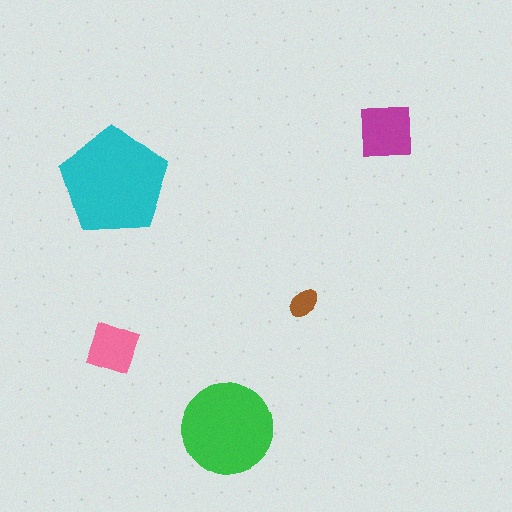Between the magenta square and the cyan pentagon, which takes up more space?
The cyan pentagon.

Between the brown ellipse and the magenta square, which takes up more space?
The magenta square.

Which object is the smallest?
The brown ellipse.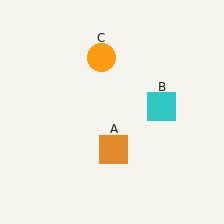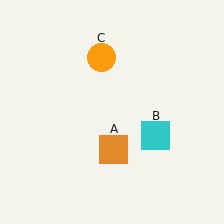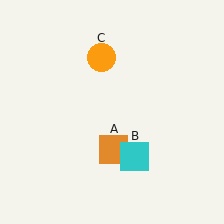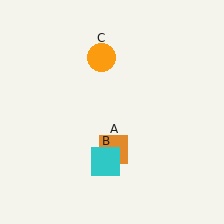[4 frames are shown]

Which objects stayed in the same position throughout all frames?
Orange square (object A) and orange circle (object C) remained stationary.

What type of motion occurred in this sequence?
The cyan square (object B) rotated clockwise around the center of the scene.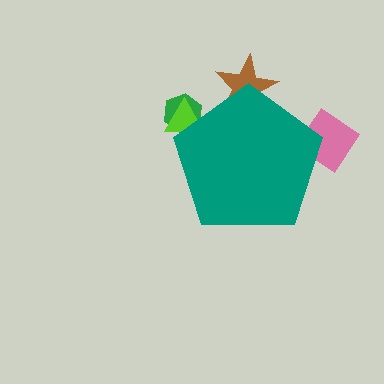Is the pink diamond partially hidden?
Yes, the pink diamond is partially hidden behind the teal pentagon.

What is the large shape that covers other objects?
A teal pentagon.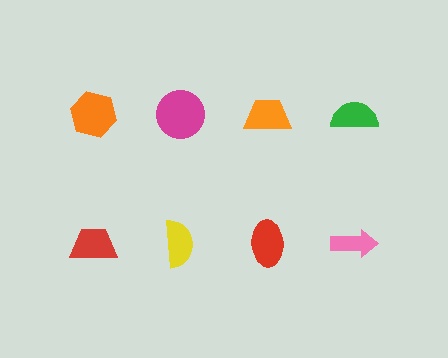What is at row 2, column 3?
A red ellipse.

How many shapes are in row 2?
4 shapes.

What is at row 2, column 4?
A pink arrow.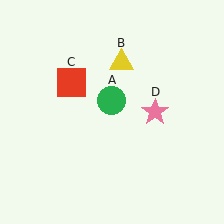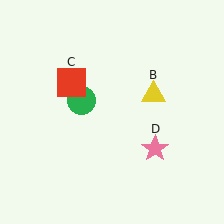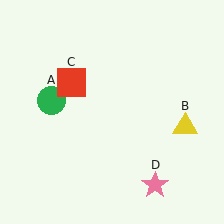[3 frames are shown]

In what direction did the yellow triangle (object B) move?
The yellow triangle (object B) moved down and to the right.